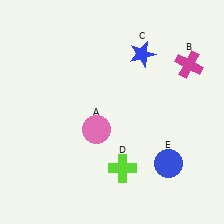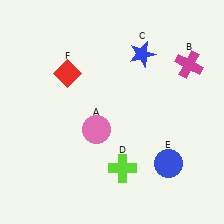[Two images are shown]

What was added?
A red diamond (F) was added in Image 2.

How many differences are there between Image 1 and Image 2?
There is 1 difference between the two images.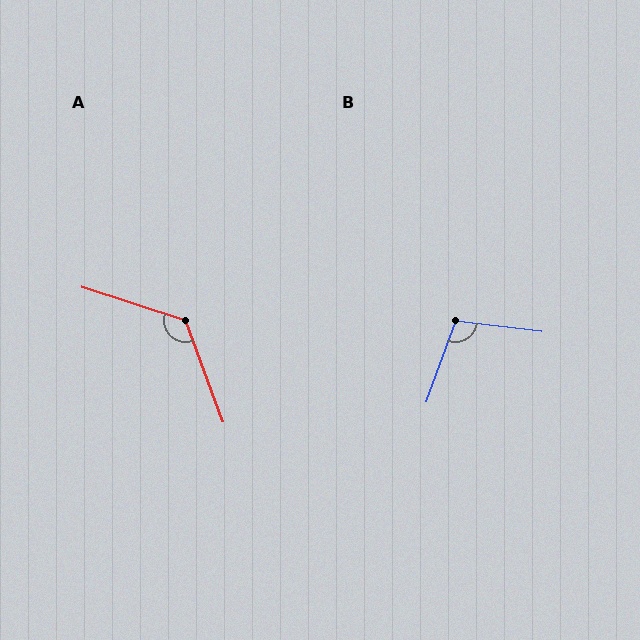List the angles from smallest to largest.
B (103°), A (128°).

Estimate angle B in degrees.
Approximately 103 degrees.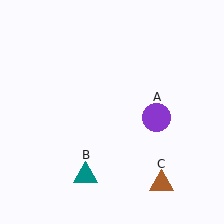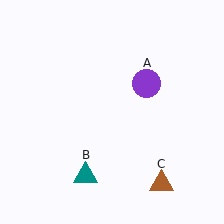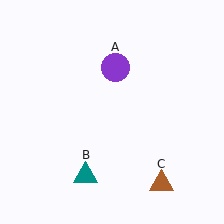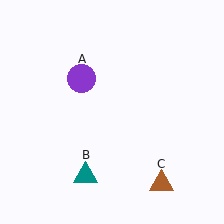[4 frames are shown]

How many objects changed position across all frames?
1 object changed position: purple circle (object A).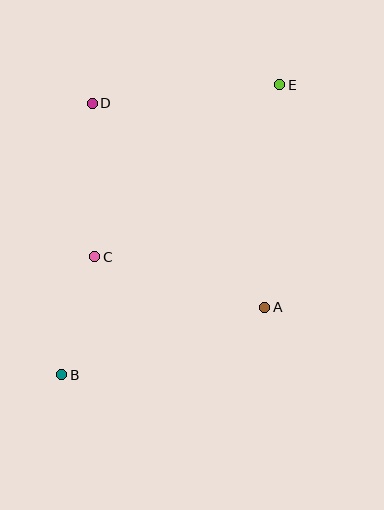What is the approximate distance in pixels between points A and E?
The distance between A and E is approximately 223 pixels.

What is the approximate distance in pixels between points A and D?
The distance between A and D is approximately 267 pixels.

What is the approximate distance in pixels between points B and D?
The distance between B and D is approximately 273 pixels.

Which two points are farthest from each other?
Points B and E are farthest from each other.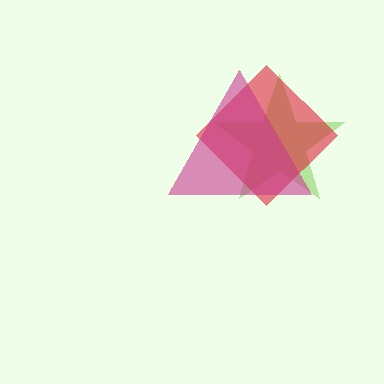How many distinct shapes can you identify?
There are 3 distinct shapes: a lime star, a red diamond, a magenta triangle.